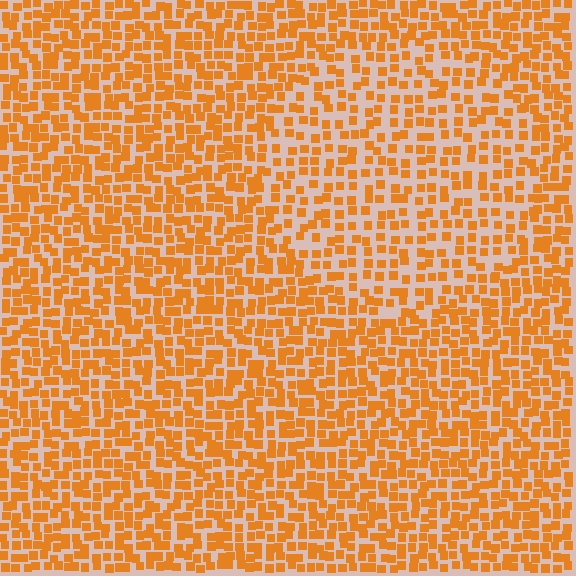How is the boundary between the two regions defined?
The boundary is defined by a change in element density (approximately 1.6x ratio). All elements are the same color, size, and shape.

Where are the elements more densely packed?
The elements are more densely packed outside the circle boundary.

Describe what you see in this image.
The image contains small orange elements arranged at two different densities. A circle-shaped region is visible where the elements are less densely packed than the surrounding area.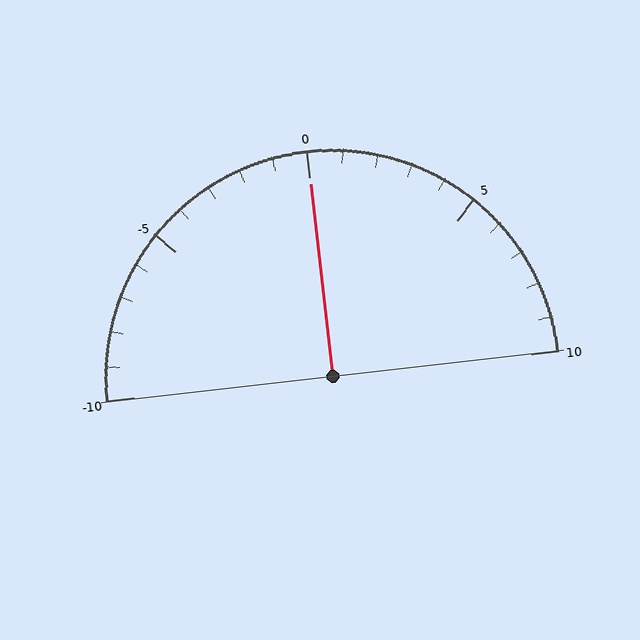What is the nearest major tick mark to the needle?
The nearest major tick mark is 0.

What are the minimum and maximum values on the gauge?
The gauge ranges from -10 to 10.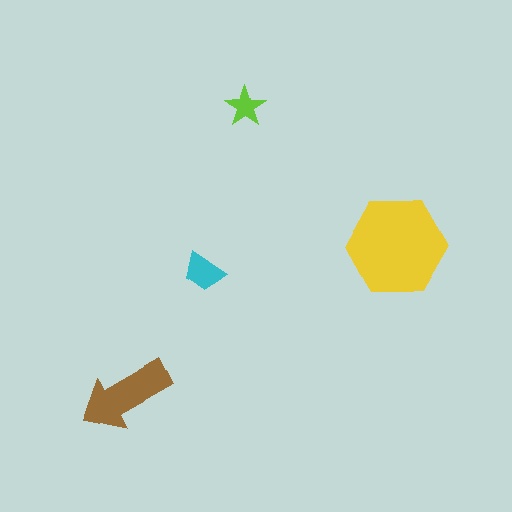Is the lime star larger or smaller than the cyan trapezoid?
Smaller.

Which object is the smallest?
The lime star.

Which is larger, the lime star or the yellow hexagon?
The yellow hexagon.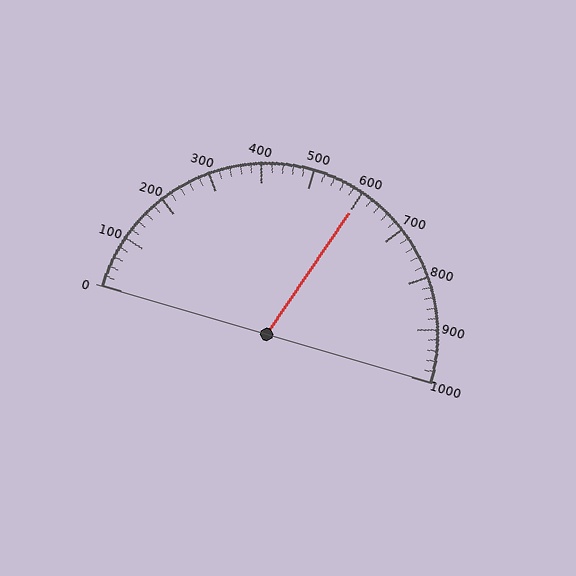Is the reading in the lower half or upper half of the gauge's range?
The reading is in the upper half of the range (0 to 1000).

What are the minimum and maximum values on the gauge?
The gauge ranges from 0 to 1000.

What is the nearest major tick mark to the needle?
The nearest major tick mark is 600.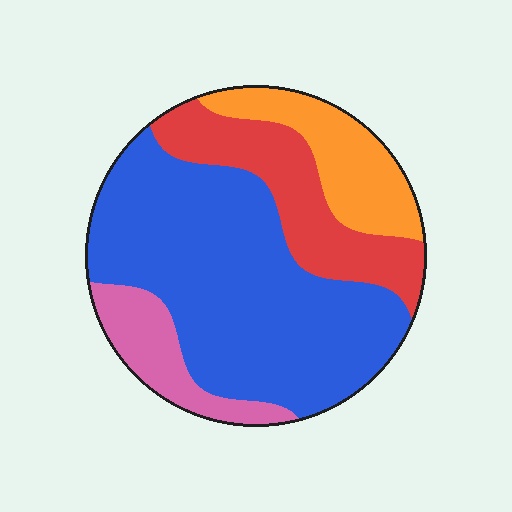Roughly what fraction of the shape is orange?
Orange covers 15% of the shape.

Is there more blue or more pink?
Blue.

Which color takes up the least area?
Pink, at roughly 10%.